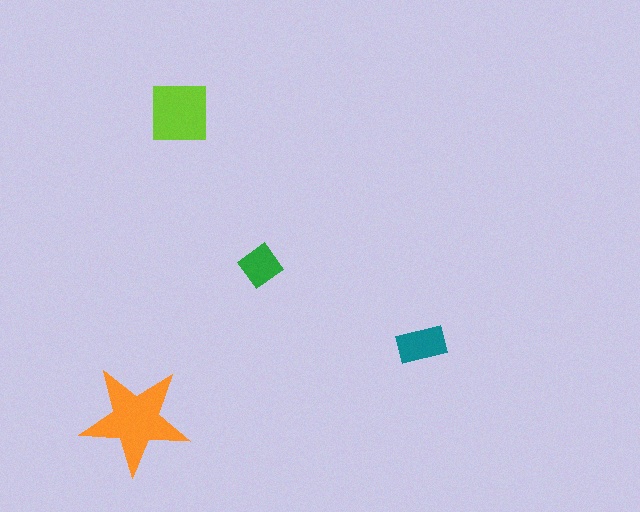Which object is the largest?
The orange star.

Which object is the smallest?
The green diamond.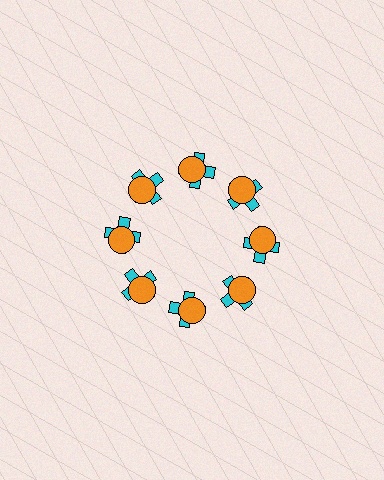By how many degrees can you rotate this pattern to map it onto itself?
The pattern maps onto itself every 45 degrees of rotation.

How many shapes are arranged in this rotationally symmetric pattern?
There are 16 shapes, arranged in 8 groups of 2.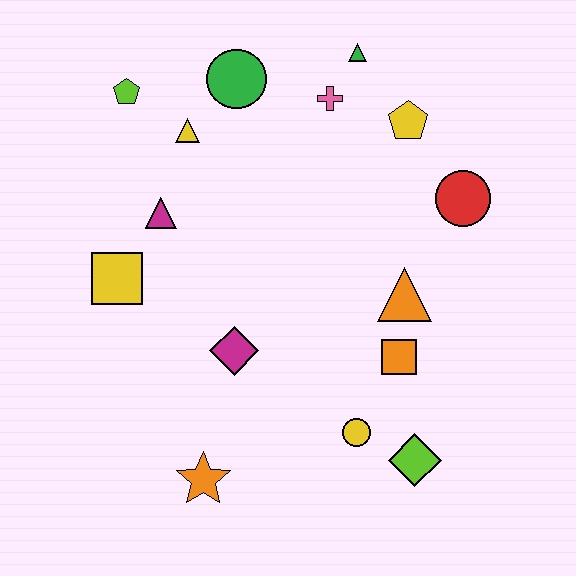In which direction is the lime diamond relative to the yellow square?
The lime diamond is to the right of the yellow square.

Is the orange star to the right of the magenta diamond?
No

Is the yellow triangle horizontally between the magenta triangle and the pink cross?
Yes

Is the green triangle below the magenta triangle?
No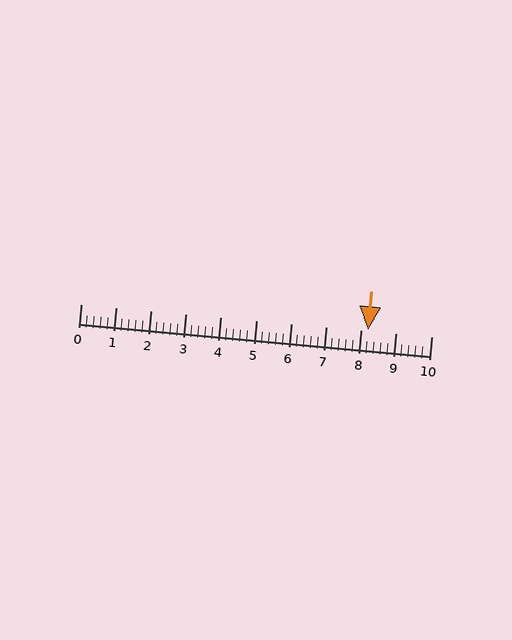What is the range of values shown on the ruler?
The ruler shows values from 0 to 10.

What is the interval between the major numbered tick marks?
The major tick marks are spaced 1 units apart.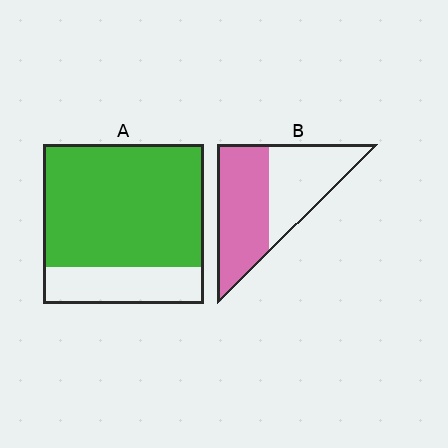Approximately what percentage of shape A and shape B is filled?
A is approximately 75% and B is approximately 55%.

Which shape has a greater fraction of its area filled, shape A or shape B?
Shape A.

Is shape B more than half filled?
Roughly half.